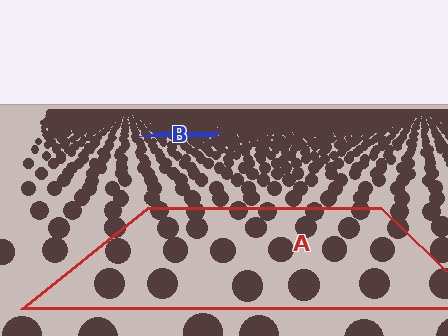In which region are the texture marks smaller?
The texture marks are smaller in region B, because it is farther away.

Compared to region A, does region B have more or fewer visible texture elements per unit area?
Region B has more texture elements per unit area — they are packed more densely because it is farther away.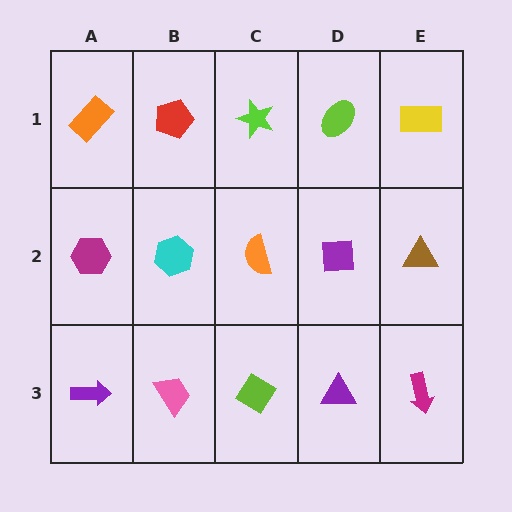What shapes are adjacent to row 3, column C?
An orange semicircle (row 2, column C), a pink trapezoid (row 3, column B), a purple triangle (row 3, column D).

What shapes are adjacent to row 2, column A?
An orange rectangle (row 1, column A), a purple arrow (row 3, column A), a cyan hexagon (row 2, column B).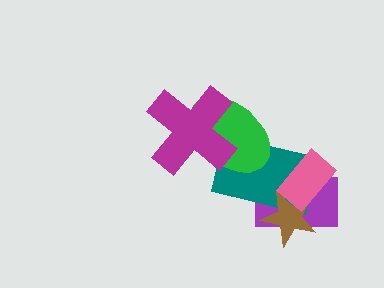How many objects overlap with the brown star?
3 objects overlap with the brown star.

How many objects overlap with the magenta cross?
1 object overlaps with the magenta cross.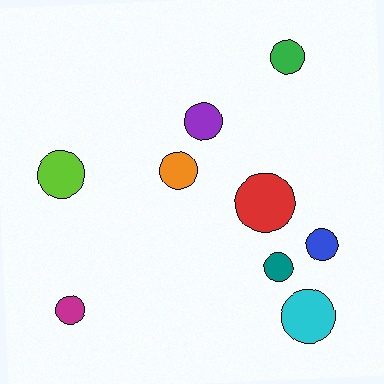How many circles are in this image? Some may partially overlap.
There are 9 circles.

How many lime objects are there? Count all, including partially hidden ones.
There is 1 lime object.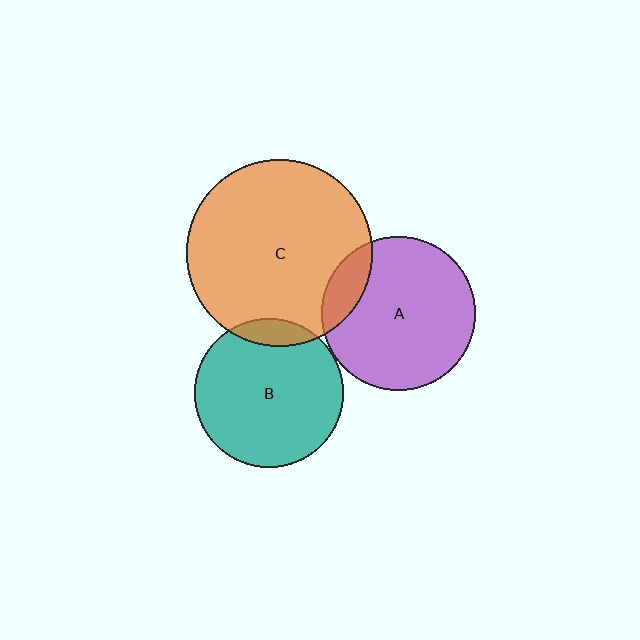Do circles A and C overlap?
Yes.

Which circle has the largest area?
Circle C (orange).